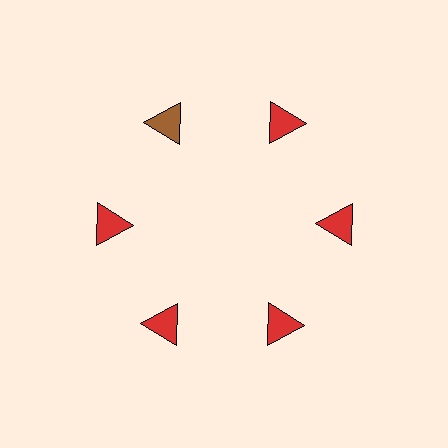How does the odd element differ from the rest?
It has a different color: brown instead of red.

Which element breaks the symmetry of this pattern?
The brown triangle at roughly the 11 o'clock position breaks the symmetry. All other shapes are red triangles.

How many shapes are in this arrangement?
There are 6 shapes arranged in a ring pattern.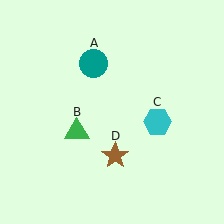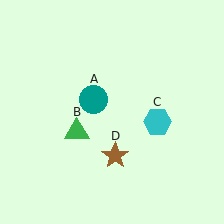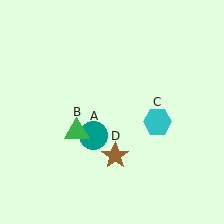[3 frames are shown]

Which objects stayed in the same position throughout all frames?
Green triangle (object B) and cyan hexagon (object C) and brown star (object D) remained stationary.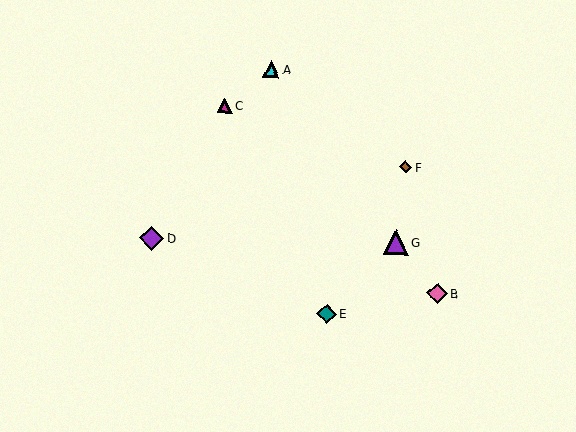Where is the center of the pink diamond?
The center of the pink diamond is at (437, 293).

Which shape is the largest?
The purple triangle (labeled G) is the largest.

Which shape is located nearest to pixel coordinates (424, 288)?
The pink diamond (labeled B) at (437, 293) is nearest to that location.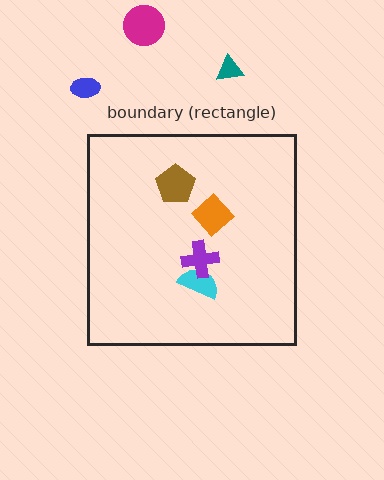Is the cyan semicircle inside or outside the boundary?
Inside.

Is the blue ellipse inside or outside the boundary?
Outside.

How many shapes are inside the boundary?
4 inside, 3 outside.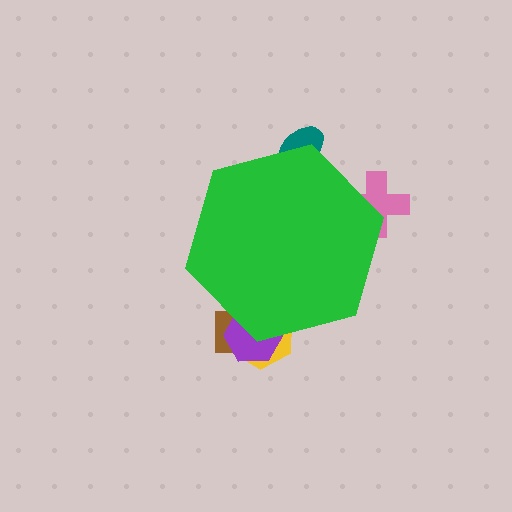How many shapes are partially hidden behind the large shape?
5 shapes are partially hidden.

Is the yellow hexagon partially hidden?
Yes, the yellow hexagon is partially hidden behind the green hexagon.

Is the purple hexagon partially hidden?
Yes, the purple hexagon is partially hidden behind the green hexagon.